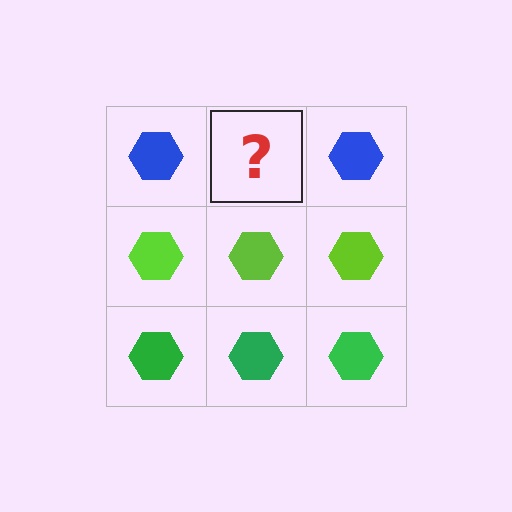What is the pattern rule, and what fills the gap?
The rule is that each row has a consistent color. The gap should be filled with a blue hexagon.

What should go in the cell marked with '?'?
The missing cell should contain a blue hexagon.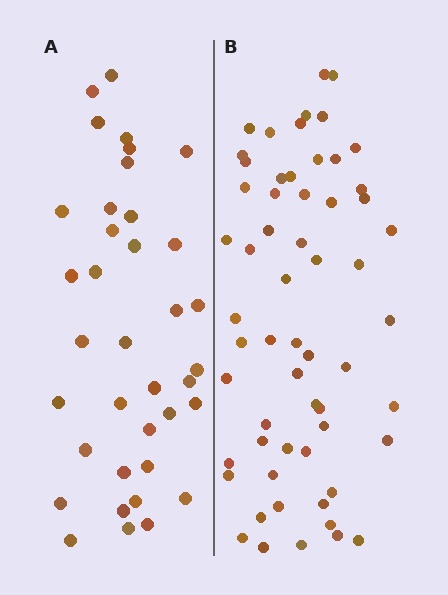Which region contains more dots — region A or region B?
Region B (the right region) has more dots.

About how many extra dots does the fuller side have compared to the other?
Region B has approximately 20 more dots than region A.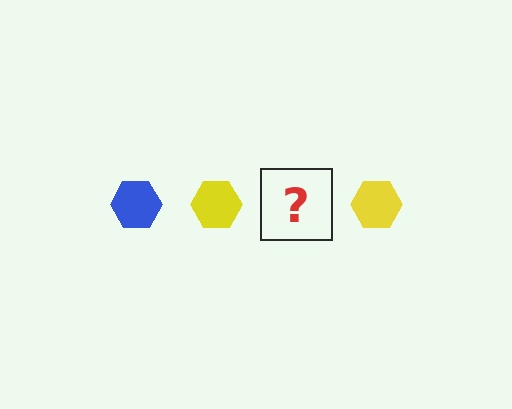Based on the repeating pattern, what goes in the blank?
The blank should be a blue hexagon.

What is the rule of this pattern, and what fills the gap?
The rule is that the pattern cycles through blue, yellow hexagons. The gap should be filled with a blue hexagon.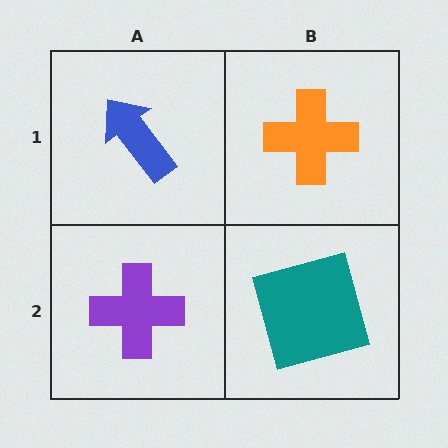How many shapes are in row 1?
2 shapes.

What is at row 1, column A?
A blue arrow.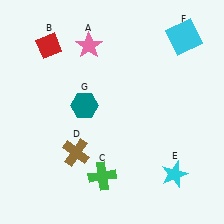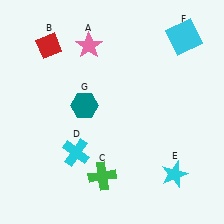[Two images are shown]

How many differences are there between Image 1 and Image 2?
There is 1 difference between the two images.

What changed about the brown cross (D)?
In Image 1, D is brown. In Image 2, it changed to cyan.